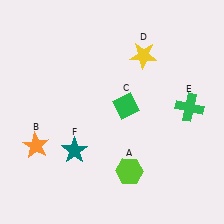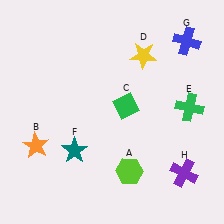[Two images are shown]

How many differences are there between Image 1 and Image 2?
There are 2 differences between the two images.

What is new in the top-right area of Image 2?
A blue cross (G) was added in the top-right area of Image 2.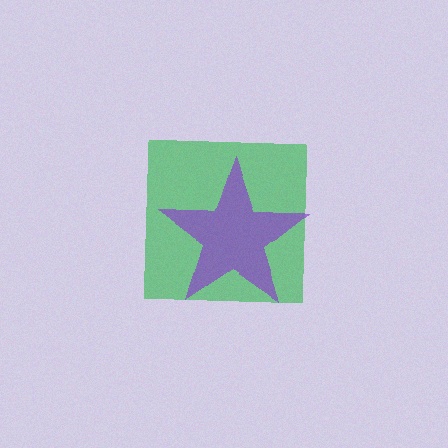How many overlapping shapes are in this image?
There are 2 overlapping shapes in the image.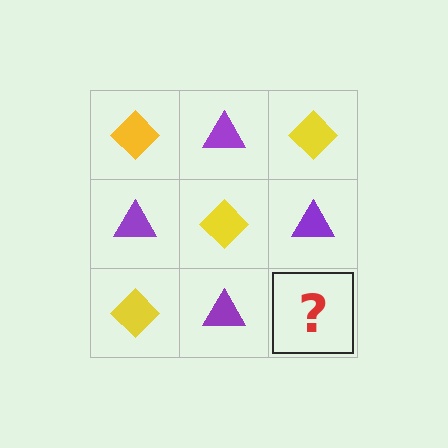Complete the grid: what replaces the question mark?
The question mark should be replaced with a yellow diamond.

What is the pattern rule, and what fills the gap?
The rule is that it alternates yellow diamond and purple triangle in a checkerboard pattern. The gap should be filled with a yellow diamond.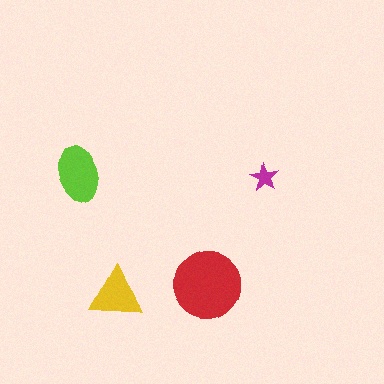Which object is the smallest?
The magenta star.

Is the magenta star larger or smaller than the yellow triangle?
Smaller.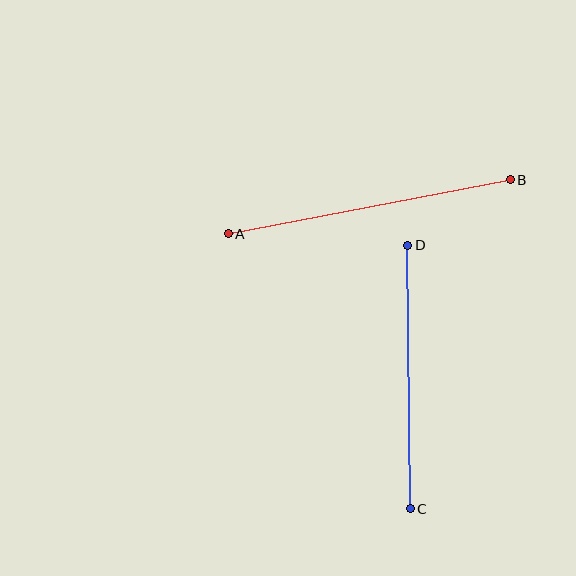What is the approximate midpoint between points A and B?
The midpoint is at approximately (369, 207) pixels.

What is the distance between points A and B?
The distance is approximately 287 pixels.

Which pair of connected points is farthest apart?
Points A and B are farthest apart.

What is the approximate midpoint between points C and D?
The midpoint is at approximately (409, 377) pixels.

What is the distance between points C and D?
The distance is approximately 264 pixels.